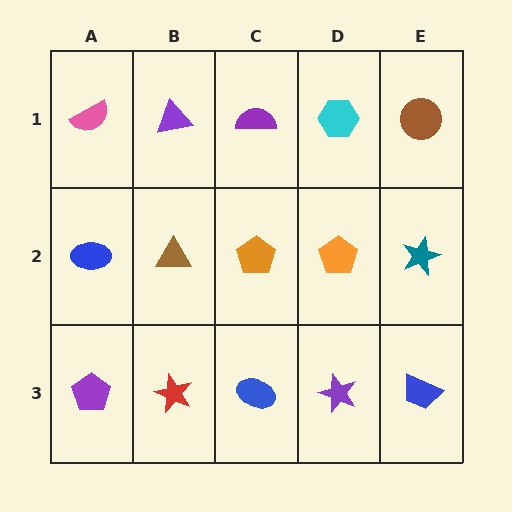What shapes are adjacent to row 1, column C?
An orange pentagon (row 2, column C), a purple triangle (row 1, column B), a cyan hexagon (row 1, column D).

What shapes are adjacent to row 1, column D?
An orange pentagon (row 2, column D), a purple semicircle (row 1, column C), a brown circle (row 1, column E).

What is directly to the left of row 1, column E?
A cyan hexagon.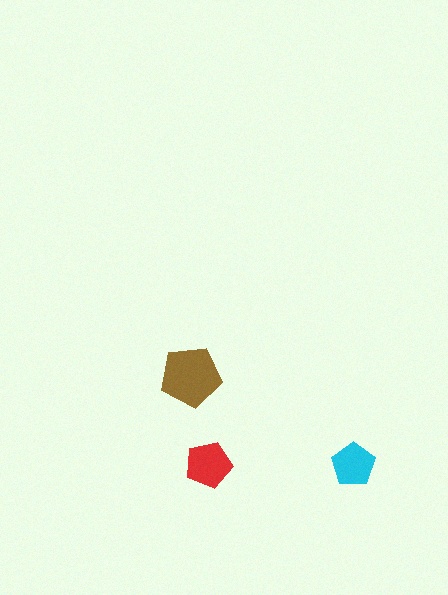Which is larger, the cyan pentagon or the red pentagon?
The red one.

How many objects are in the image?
There are 3 objects in the image.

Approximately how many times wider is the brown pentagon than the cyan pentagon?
About 1.5 times wider.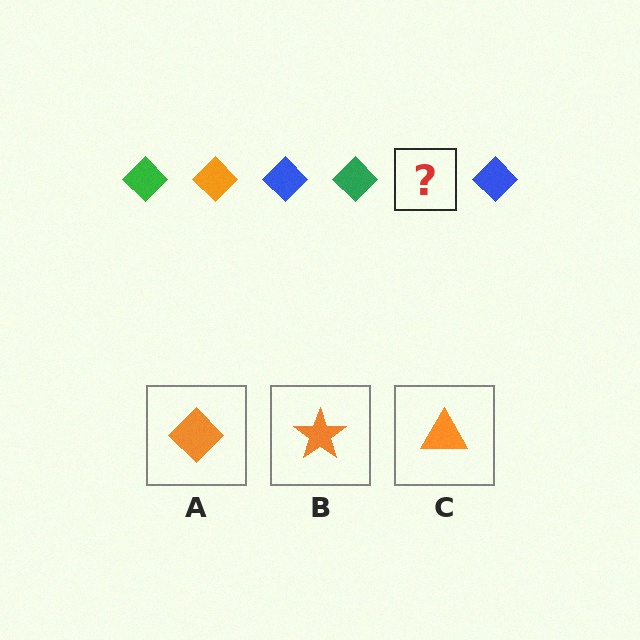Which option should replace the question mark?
Option A.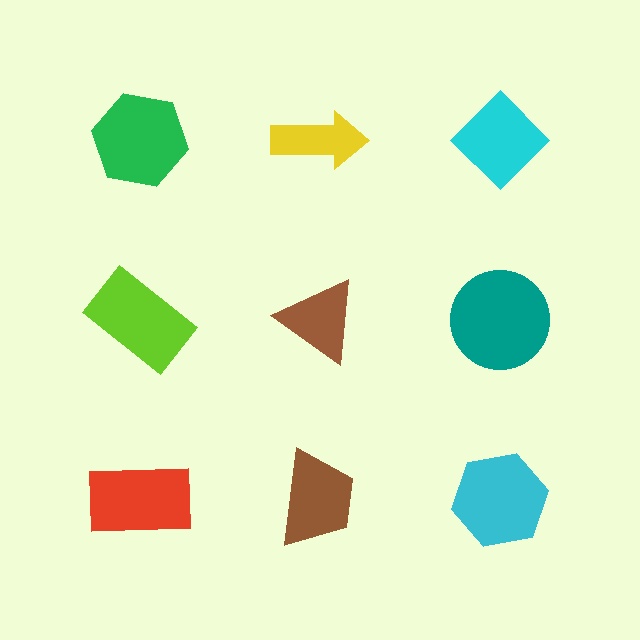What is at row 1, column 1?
A green hexagon.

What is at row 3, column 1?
A red rectangle.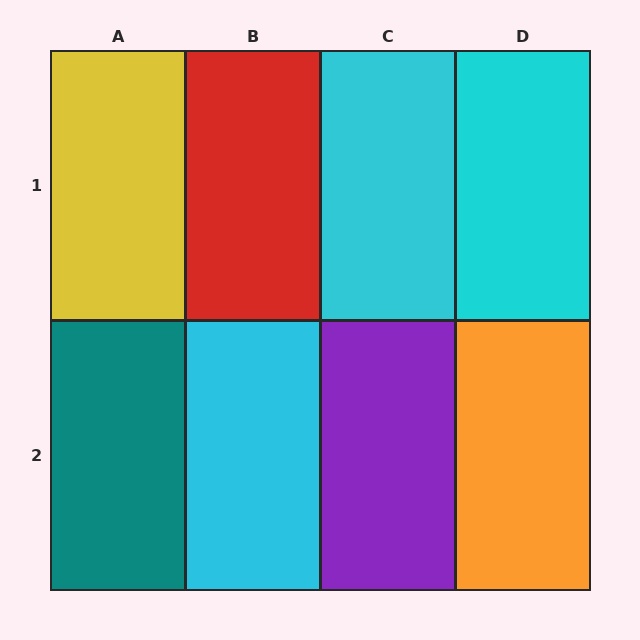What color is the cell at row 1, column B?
Red.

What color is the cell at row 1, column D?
Cyan.